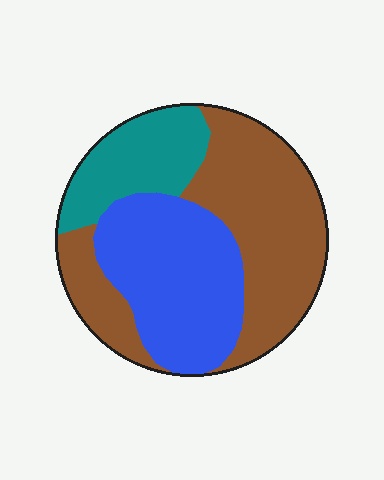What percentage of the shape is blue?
Blue covers 34% of the shape.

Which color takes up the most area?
Brown, at roughly 45%.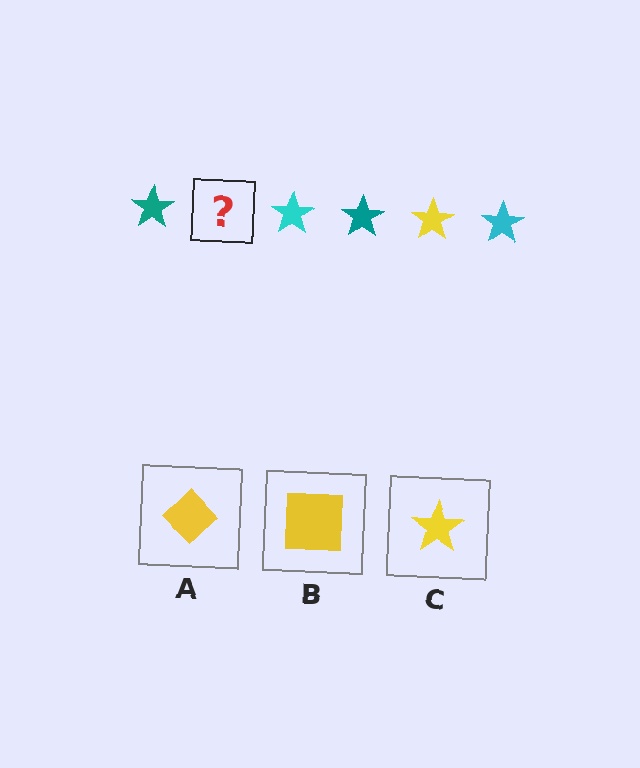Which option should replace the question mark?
Option C.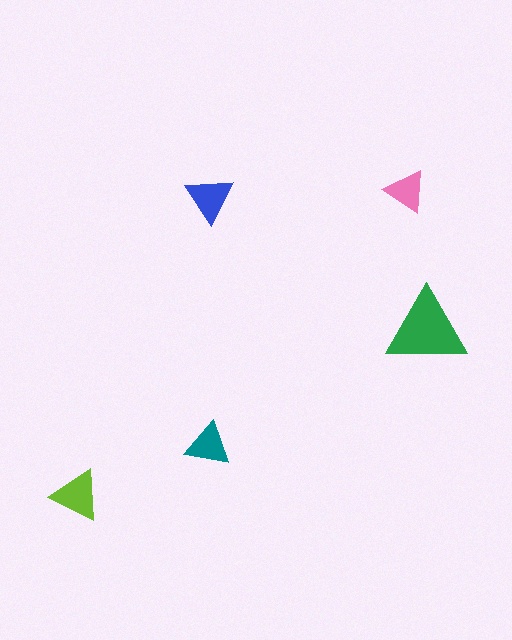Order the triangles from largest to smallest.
the green one, the lime one, the blue one, the teal one, the pink one.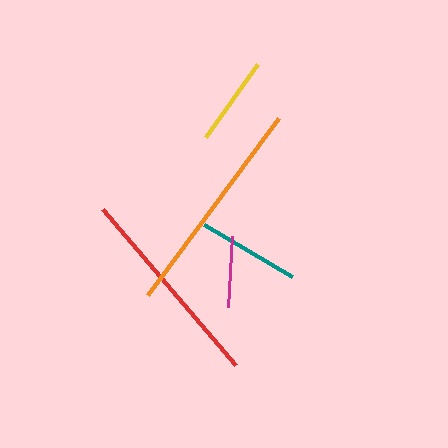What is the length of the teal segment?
The teal segment is approximately 102 pixels long.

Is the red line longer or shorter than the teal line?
The red line is longer than the teal line.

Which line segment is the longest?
The orange line is the longest at approximately 220 pixels.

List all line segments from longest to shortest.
From longest to shortest: orange, red, teal, yellow, magenta.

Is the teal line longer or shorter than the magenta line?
The teal line is longer than the magenta line.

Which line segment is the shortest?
The magenta line is the shortest at approximately 71 pixels.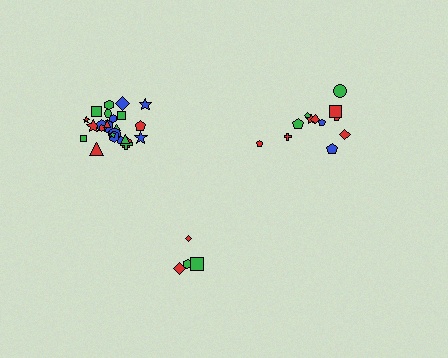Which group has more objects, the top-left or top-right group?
The top-left group.